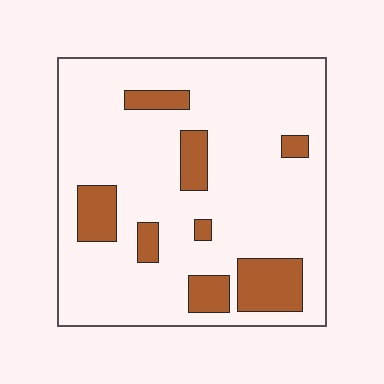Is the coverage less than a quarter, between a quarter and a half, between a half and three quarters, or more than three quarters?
Less than a quarter.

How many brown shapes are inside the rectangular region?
8.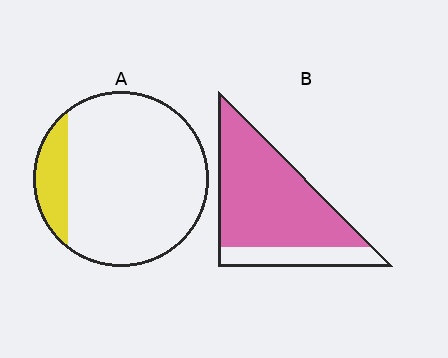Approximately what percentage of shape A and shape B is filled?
A is approximately 15% and B is approximately 80%.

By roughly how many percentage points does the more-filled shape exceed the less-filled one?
By roughly 65 percentage points (B over A).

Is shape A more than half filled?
No.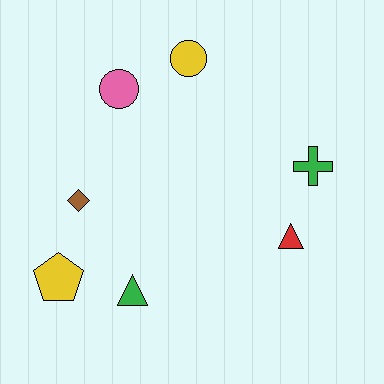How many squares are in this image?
There are no squares.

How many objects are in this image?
There are 7 objects.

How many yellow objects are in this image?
There are 2 yellow objects.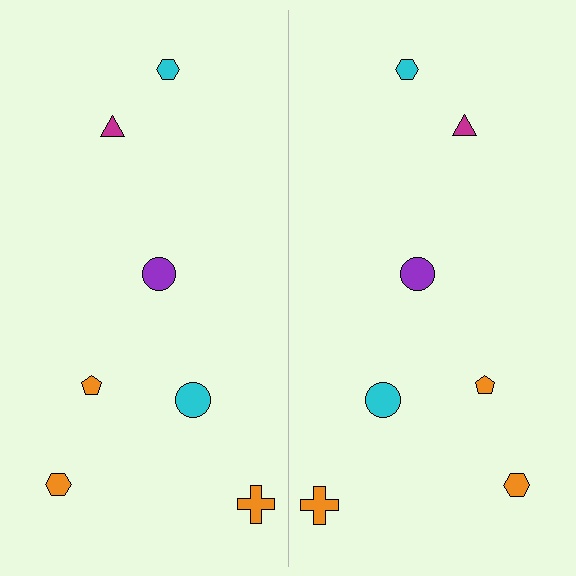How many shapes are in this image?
There are 14 shapes in this image.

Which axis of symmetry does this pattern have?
The pattern has a vertical axis of symmetry running through the center of the image.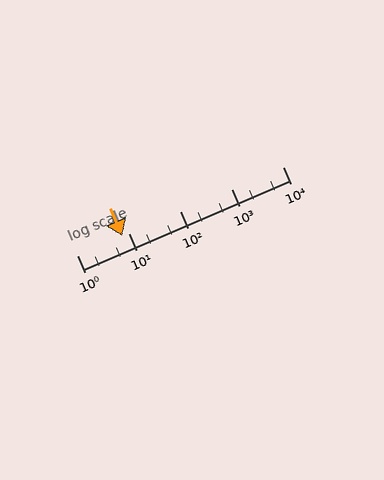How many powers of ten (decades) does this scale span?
The scale spans 4 decades, from 1 to 10000.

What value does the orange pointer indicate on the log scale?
The pointer indicates approximately 7.6.